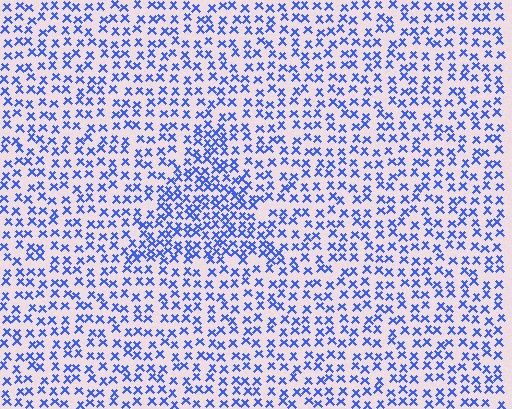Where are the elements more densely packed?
The elements are more densely packed inside the triangle boundary.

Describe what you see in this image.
The image contains small blue elements arranged at two different densities. A triangle-shaped region is visible where the elements are more densely packed than the surrounding area.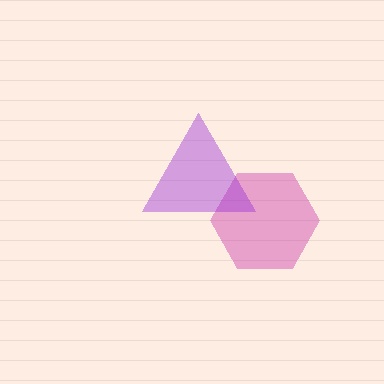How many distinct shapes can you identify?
There are 2 distinct shapes: a magenta hexagon, a purple triangle.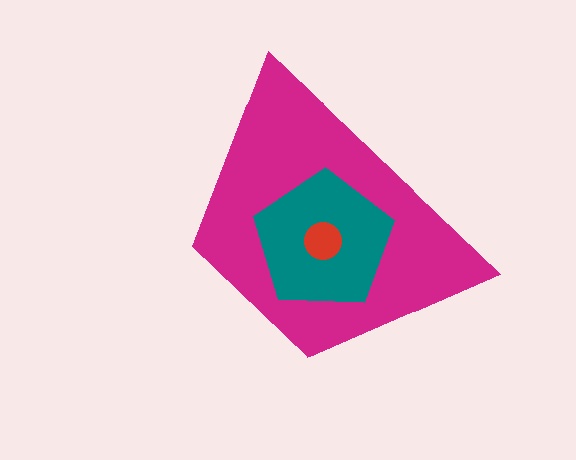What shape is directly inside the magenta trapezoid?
The teal pentagon.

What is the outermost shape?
The magenta trapezoid.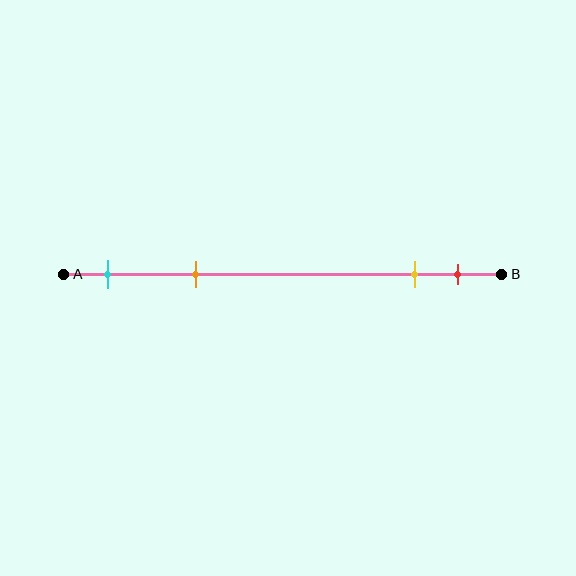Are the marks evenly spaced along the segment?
No, the marks are not evenly spaced.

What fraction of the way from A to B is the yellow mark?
The yellow mark is approximately 80% (0.8) of the way from A to B.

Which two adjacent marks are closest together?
The yellow and red marks are the closest adjacent pair.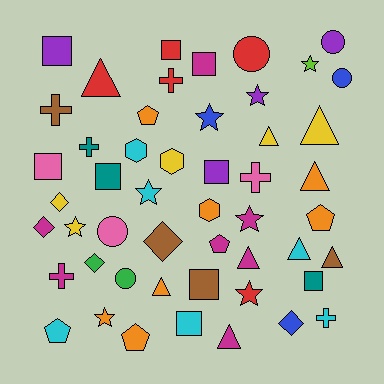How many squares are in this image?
There are 9 squares.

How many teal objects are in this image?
There are 3 teal objects.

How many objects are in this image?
There are 50 objects.